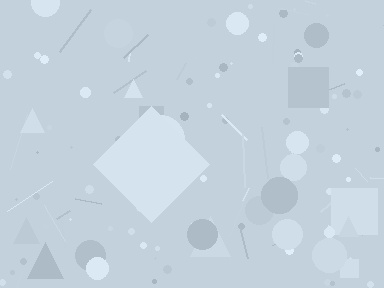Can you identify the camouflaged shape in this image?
The camouflaged shape is a diamond.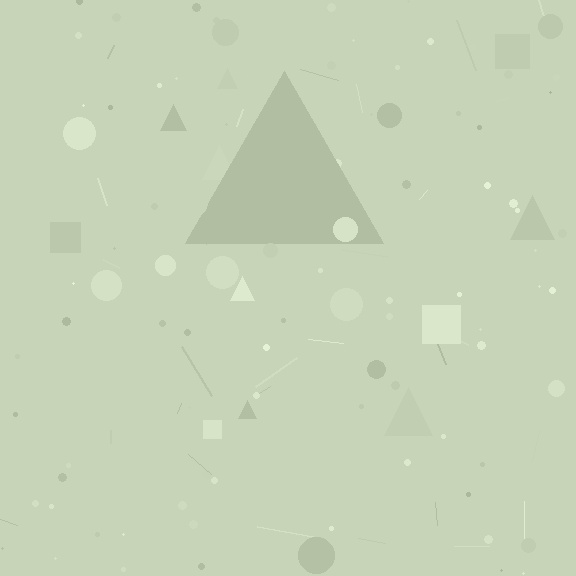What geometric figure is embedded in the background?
A triangle is embedded in the background.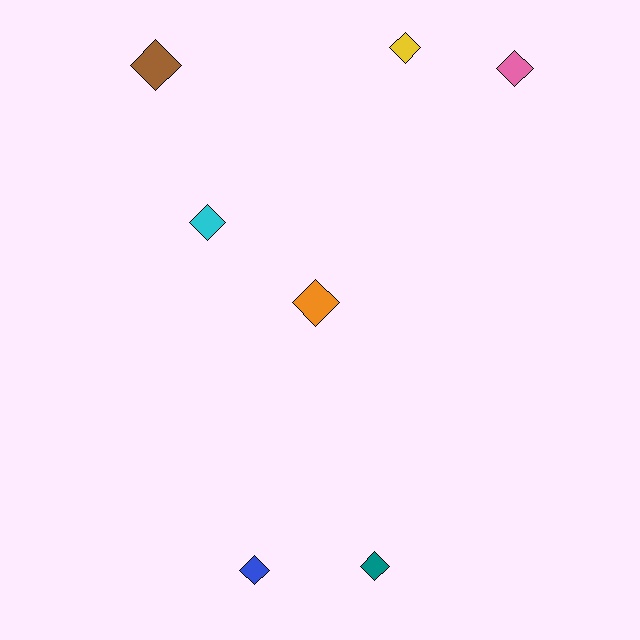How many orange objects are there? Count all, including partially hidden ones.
There is 1 orange object.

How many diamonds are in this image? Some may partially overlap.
There are 7 diamonds.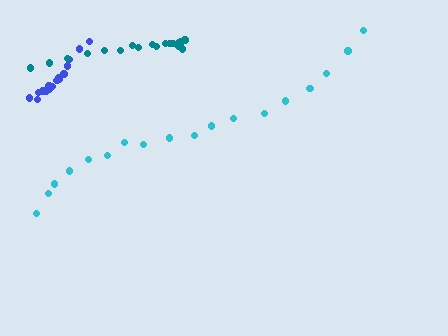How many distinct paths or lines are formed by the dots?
There are 3 distinct paths.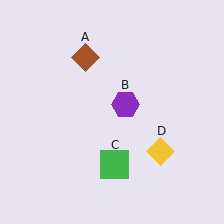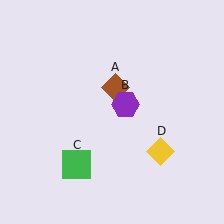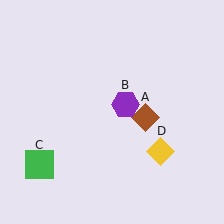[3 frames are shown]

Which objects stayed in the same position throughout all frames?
Purple hexagon (object B) and yellow diamond (object D) remained stationary.